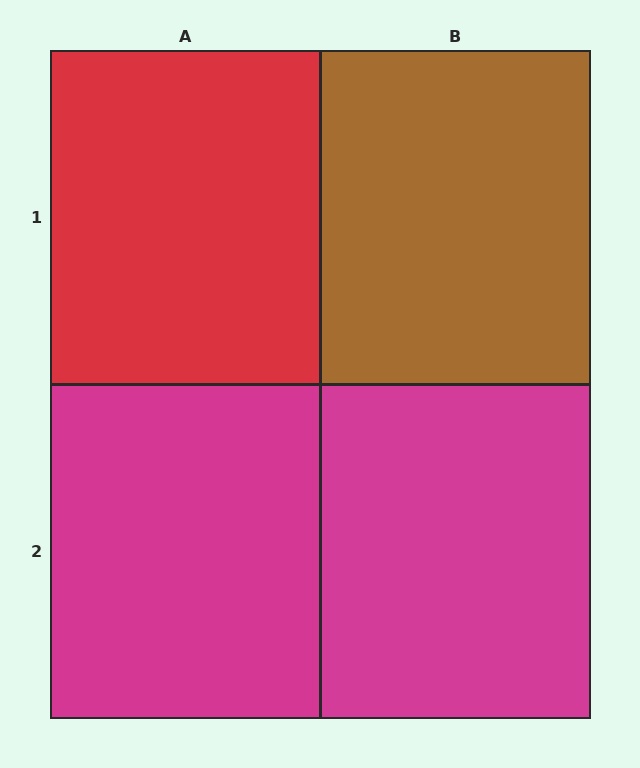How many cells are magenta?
2 cells are magenta.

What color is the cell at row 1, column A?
Red.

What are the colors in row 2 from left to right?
Magenta, magenta.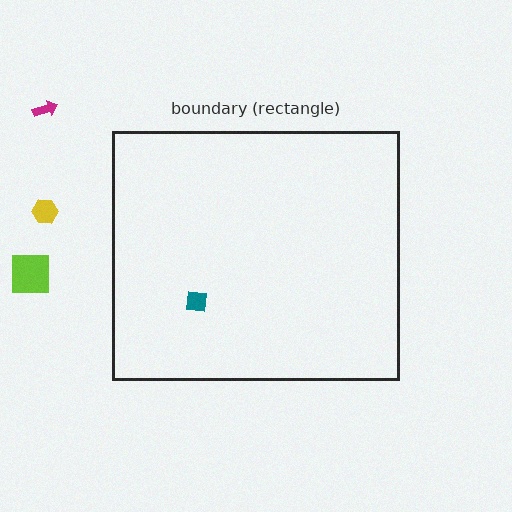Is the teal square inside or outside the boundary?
Inside.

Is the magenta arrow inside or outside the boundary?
Outside.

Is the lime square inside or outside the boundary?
Outside.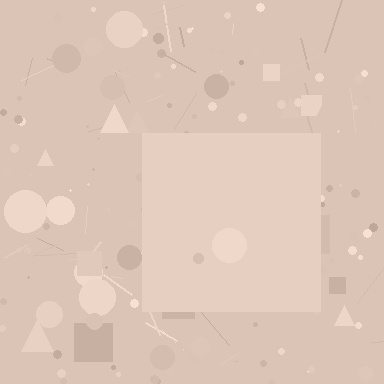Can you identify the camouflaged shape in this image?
The camouflaged shape is a square.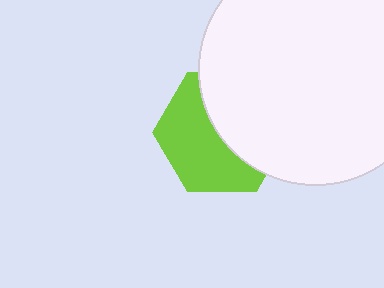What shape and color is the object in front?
The object in front is a white circle.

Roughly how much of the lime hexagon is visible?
About half of it is visible (roughly 52%).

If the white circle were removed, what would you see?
You would see the complete lime hexagon.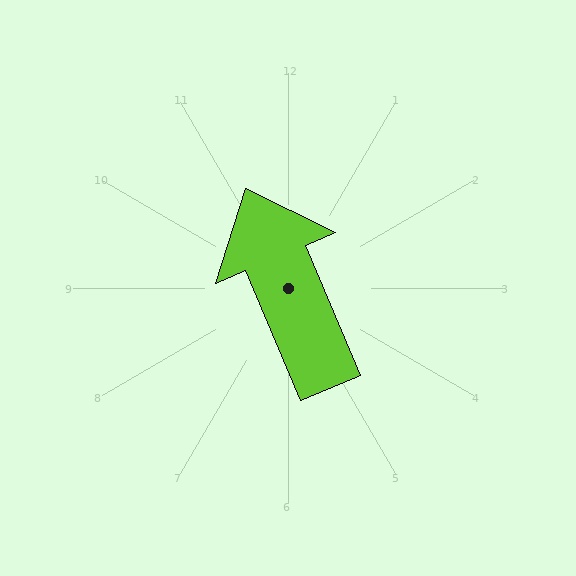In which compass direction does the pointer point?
Northwest.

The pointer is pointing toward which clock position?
Roughly 11 o'clock.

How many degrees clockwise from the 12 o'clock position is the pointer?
Approximately 337 degrees.